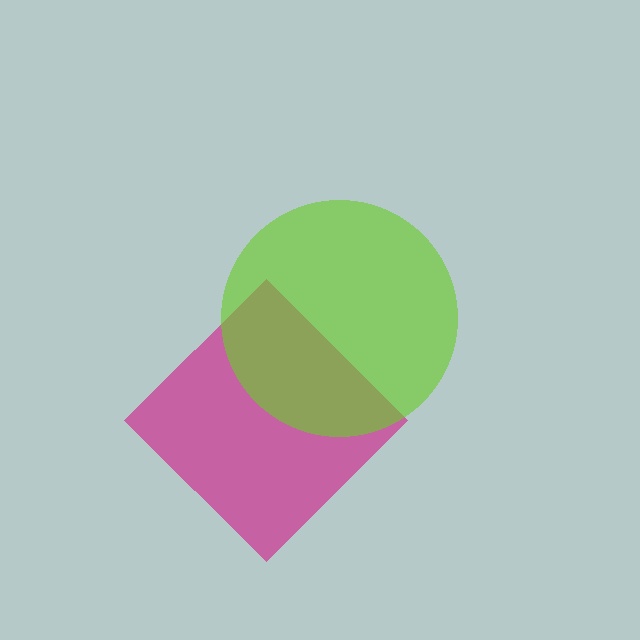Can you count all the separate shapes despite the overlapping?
Yes, there are 2 separate shapes.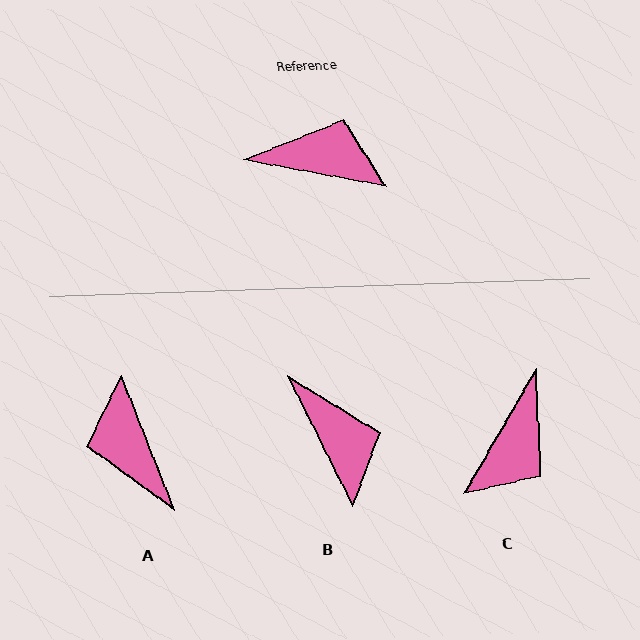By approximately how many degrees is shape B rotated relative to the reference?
Approximately 53 degrees clockwise.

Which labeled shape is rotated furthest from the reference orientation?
A, about 122 degrees away.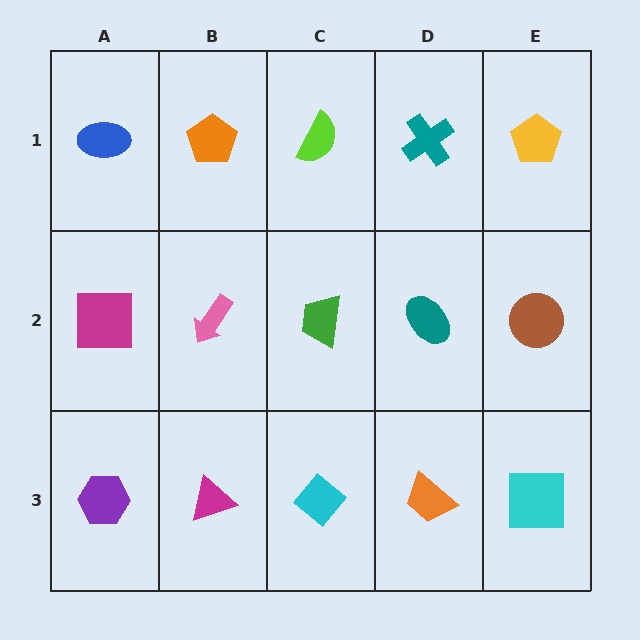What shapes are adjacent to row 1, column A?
A magenta square (row 2, column A), an orange pentagon (row 1, column B).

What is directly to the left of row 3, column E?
An orange trapezoid.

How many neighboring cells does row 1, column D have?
3.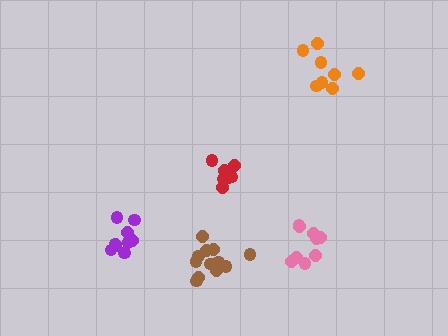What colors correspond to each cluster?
The clusters are colored: pink, orange, red, purple, brown.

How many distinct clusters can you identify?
There are 5 distinct clusters.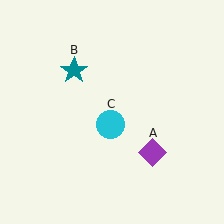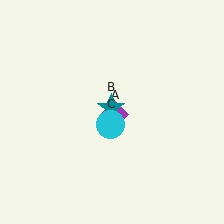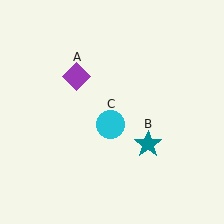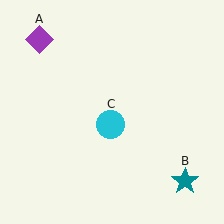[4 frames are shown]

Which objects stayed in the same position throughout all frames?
Cyan circle (object C) remained stationary.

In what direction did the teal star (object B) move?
The teal star (object B) moved down and to the right.